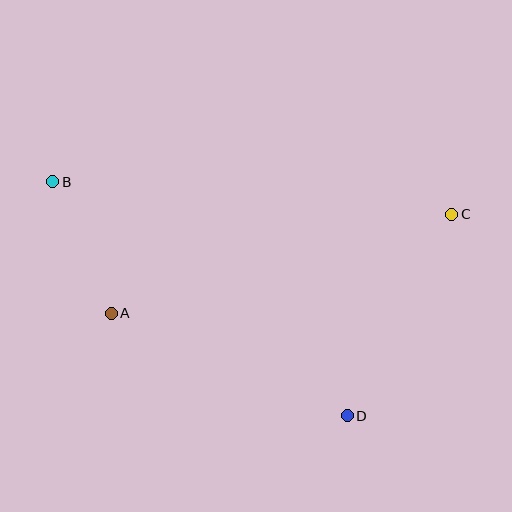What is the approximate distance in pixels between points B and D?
The distance between B and D is approximately 376 pixels.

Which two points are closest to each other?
Points A and B are closest to each other.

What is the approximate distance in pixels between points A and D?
The distance between A and D is approximately 258 pixels.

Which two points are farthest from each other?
Points B and C are farthest from each other.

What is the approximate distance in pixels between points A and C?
The distance between A and C is approximately 355 pixels.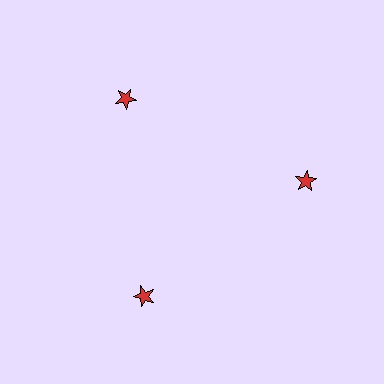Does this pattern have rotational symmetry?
Yes, this pattern has 3-fold rotational symmetry. It looks the same after rotating 120 degrees around the center.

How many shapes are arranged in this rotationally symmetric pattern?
There are 3 shapes, arranged in 3 groups of 1.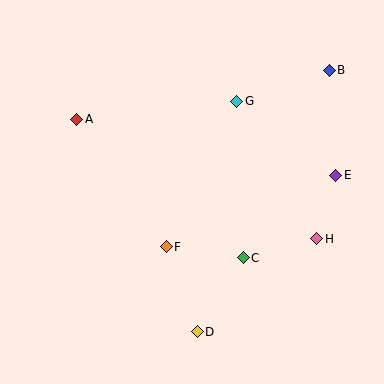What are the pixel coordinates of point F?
Point F is at (166, 247).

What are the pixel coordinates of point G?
Point G is at (237, 101).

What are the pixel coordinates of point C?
Point C is at (243, 258).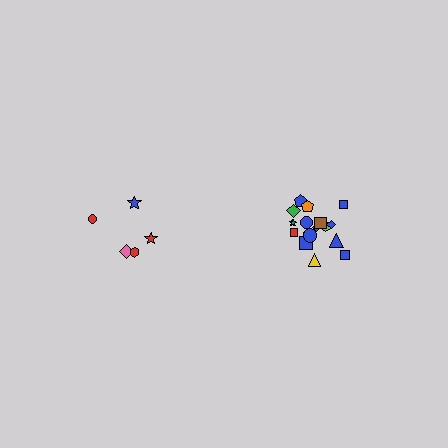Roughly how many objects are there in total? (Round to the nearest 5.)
Roughly 25 objects in total.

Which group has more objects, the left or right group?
The right group.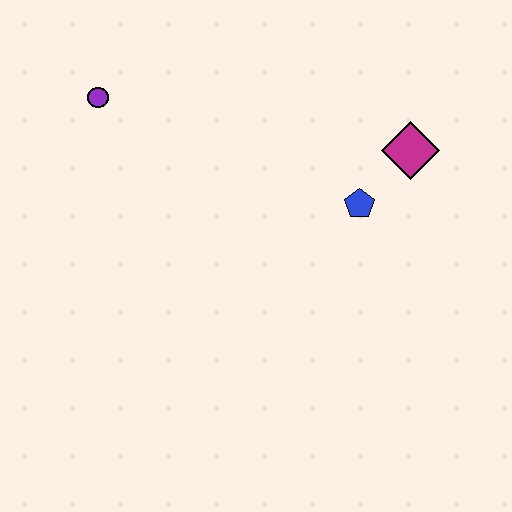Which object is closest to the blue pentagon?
The magenta diamond is closest to the blue pentagon.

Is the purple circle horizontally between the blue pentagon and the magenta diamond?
No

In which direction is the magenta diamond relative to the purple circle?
The magenta diamond is to the right of the purple circle.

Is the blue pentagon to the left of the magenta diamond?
Yes